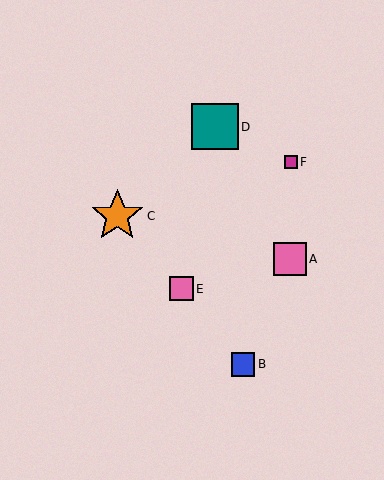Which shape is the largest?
The orange star (labeled C) is the largest.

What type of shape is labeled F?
Shape F is a magenta square.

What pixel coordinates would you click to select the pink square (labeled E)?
Click at (181, 289) to select the pink square E.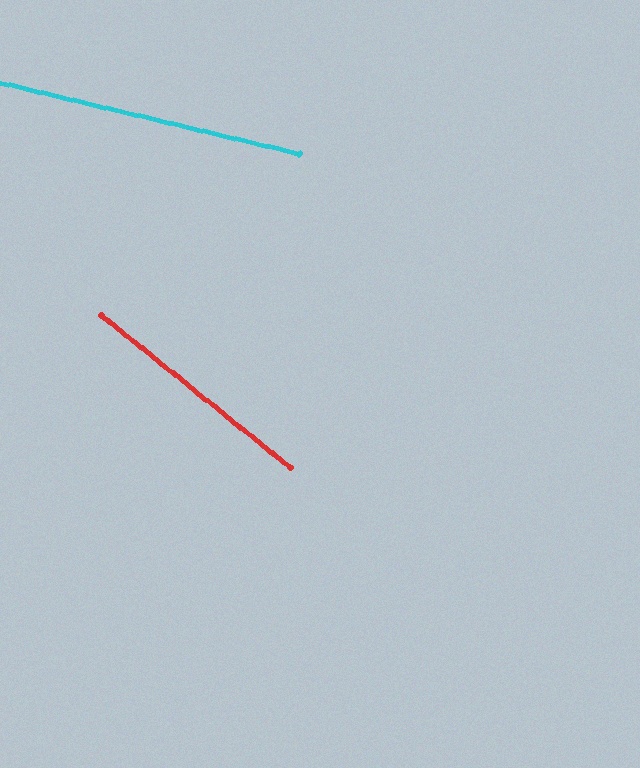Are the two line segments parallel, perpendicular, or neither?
Neither parallel nor perpendicular — they differ by about 25°.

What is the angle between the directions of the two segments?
Approximately 25 degrees.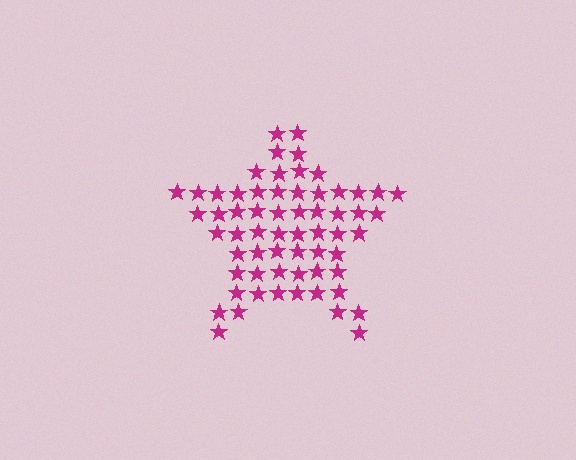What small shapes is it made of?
It is made of small stars.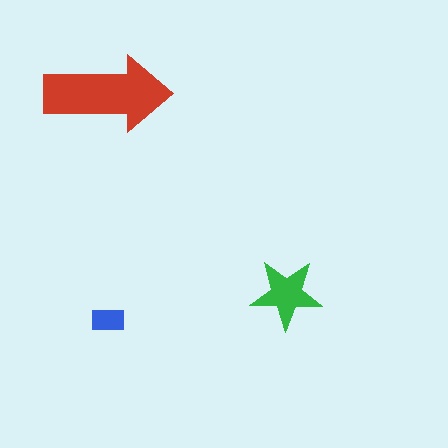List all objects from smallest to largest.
The blue rectangle, the green star, the red arrow.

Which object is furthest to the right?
The green star is rightmost.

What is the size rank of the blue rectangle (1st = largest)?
3rd.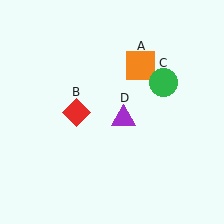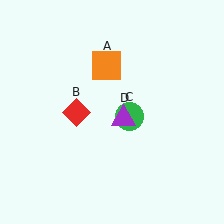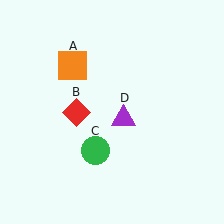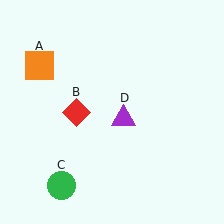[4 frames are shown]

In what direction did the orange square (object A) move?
The orange square (object A) moved left.